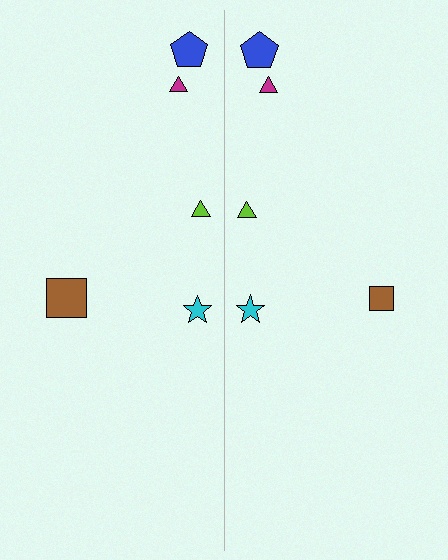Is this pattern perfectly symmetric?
No, the pattern is not perfectly symmetric. The brown square on the right side has a different size than its mirror counterpart.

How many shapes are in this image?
There are 10 shapes in this image.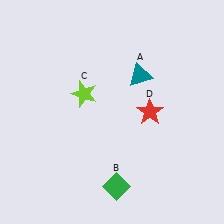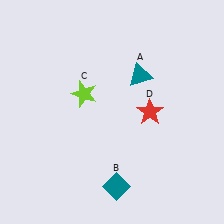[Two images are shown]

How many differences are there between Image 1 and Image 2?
There is 1 difference between the two images.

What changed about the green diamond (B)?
In Image 1, B is green. In Image 2, it changed to teal.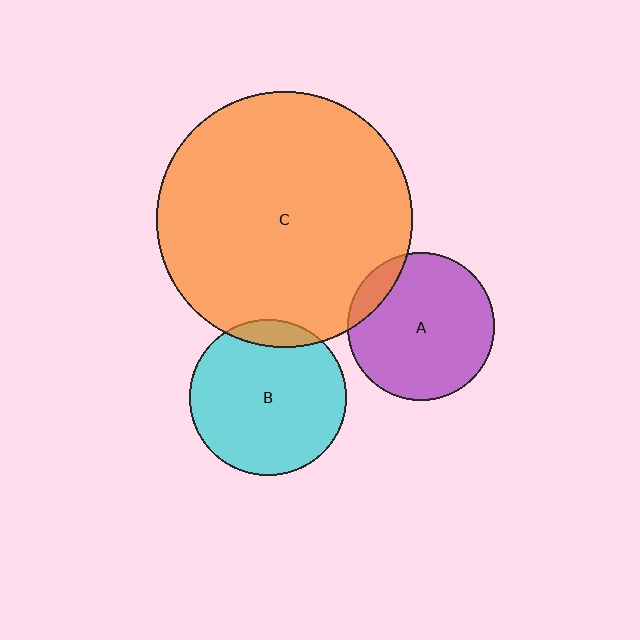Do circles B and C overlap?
Yes.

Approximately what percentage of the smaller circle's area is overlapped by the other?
Approximately 10%.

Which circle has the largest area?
Circle C (orange).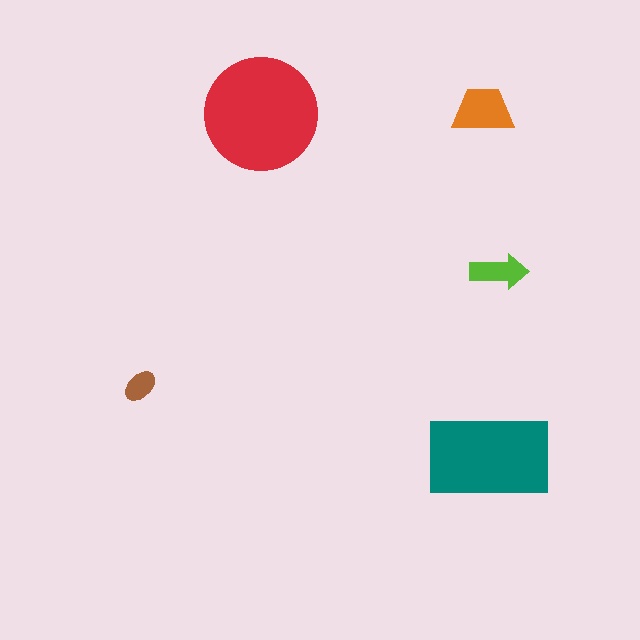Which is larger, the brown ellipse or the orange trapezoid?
The orange trapezoid.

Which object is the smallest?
The brown ellipse.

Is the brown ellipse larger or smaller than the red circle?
Smaller.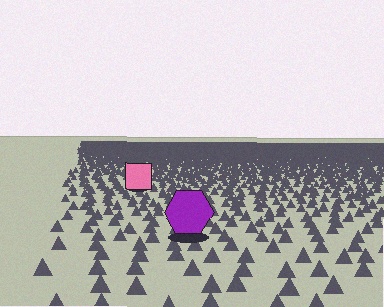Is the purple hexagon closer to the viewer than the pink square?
Yes. The purple hexagon is closer — you can tell from the texture gradient: the ground texture is coarser near it.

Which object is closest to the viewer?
The purple hexagon is closest. The texture marks near it are larger and more spread out.